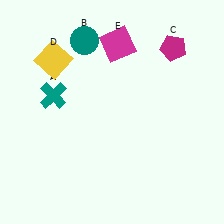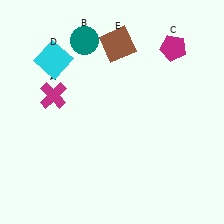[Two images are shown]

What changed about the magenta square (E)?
In Image 1, E is magenta. In Image 2, it changed to brown.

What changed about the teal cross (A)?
In Image 1, A is teal. In Image 2, it changed to magenta.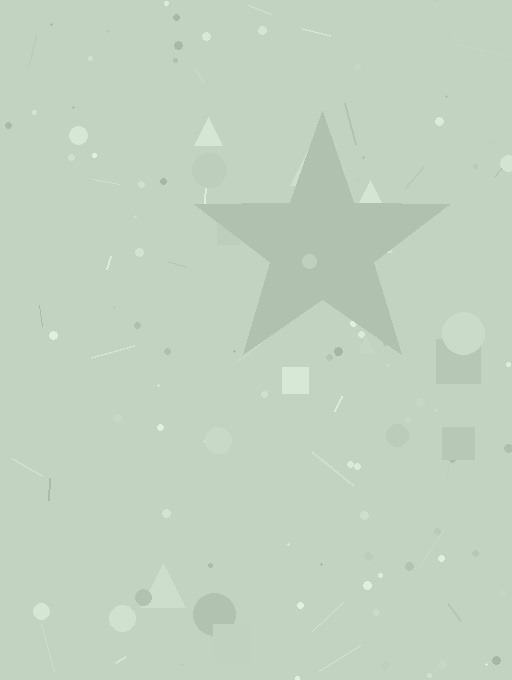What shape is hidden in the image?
A star is hidden in the image.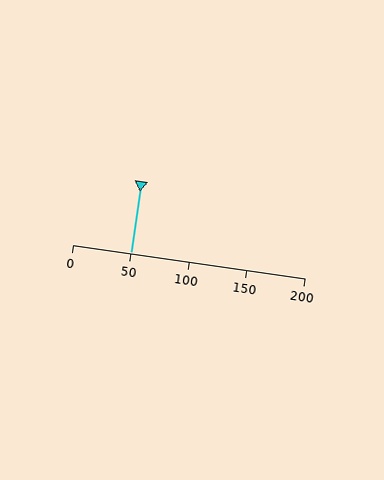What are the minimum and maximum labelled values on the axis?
The axis runs from 0 to 200.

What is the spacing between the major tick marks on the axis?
The major ticks are spaced 50 apart.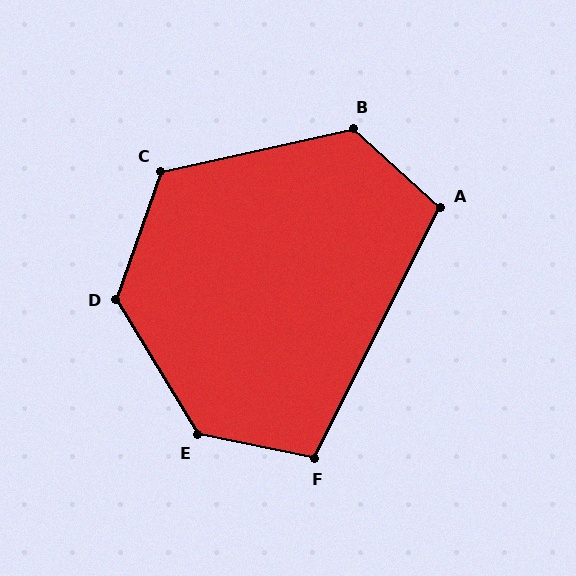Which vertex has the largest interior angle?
E, at approximately 133 degrees.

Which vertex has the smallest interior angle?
F, at approximately 105 degrees.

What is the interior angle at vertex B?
Approximately 125 degrees (obtuse).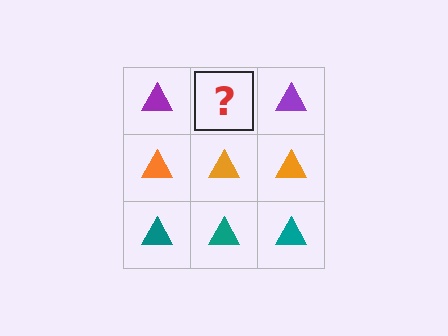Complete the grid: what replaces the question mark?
The question mark should be replaced with a purple triangle.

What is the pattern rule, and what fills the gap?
The rule is that each row has a consistent color. The gap should be filled with a purple triangle.